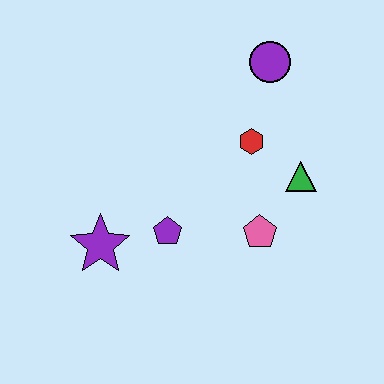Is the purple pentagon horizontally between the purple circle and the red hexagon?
No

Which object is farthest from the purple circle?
The purple star is farthest from the purple circle.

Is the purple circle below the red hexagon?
No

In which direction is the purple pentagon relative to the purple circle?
The purple pentagon is below the purple circle.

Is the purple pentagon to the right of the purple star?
Yes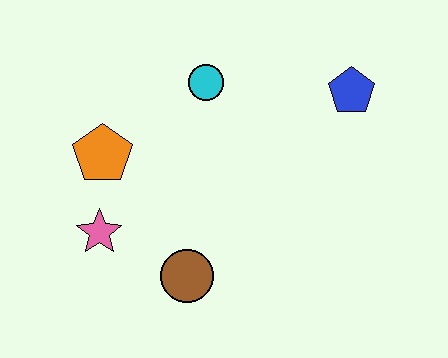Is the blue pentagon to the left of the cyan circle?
No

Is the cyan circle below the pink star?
No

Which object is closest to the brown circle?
The pink star is closest to the brown circle.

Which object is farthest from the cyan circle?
The brown circle is farthest from the cyan circle.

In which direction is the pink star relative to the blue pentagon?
The pink star is to the left of the blue pentagon.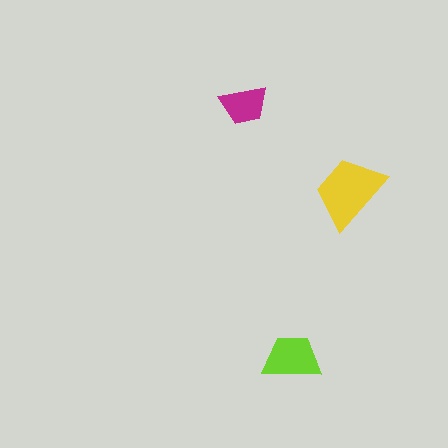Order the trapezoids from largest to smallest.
the yellow one, the lime one, the magenta one.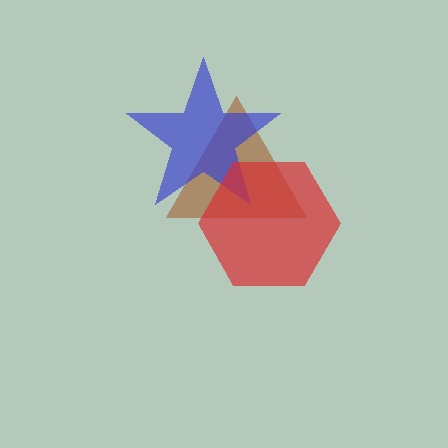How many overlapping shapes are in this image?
There are 3 overlapping shapes in the image.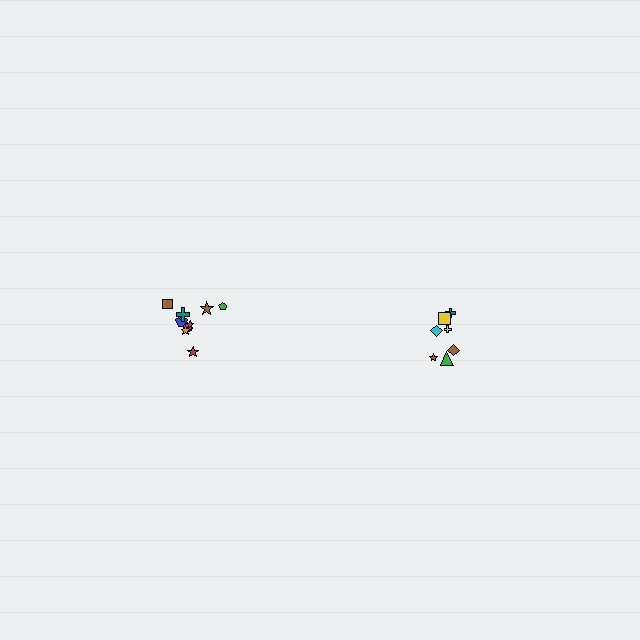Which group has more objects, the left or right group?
The left group.